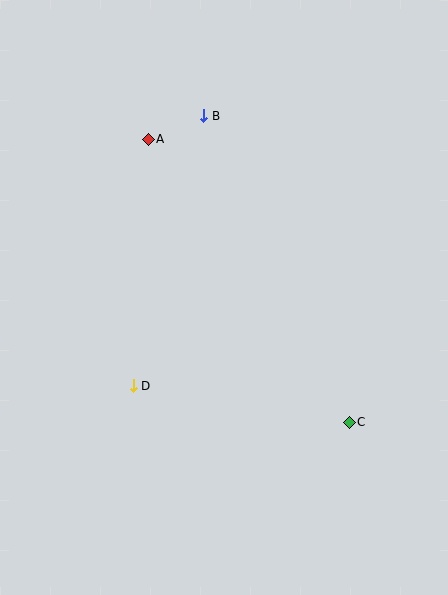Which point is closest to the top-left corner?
Point A is closest to the top-left corner.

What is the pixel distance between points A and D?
The distance between A and D is 247 pixels.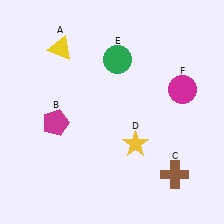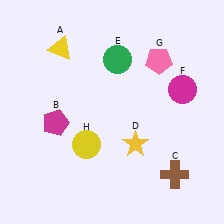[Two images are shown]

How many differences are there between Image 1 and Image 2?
There are 2 differences between the two images.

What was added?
A pink pentagon (G), a yellow circle (H) were added in Image 2.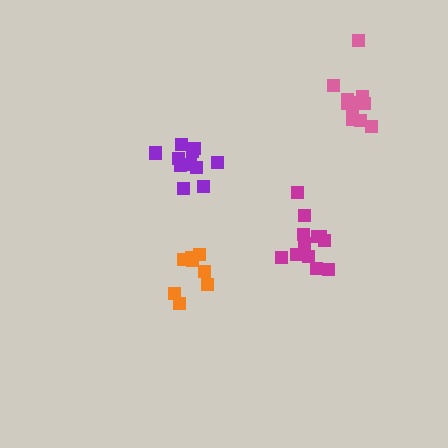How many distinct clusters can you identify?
There are 4 distinct clusters.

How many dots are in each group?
Group 1: 8 dots, Group 2: 11 dots, Group 3: 12 dots, Group 4: 11 dots (42 total).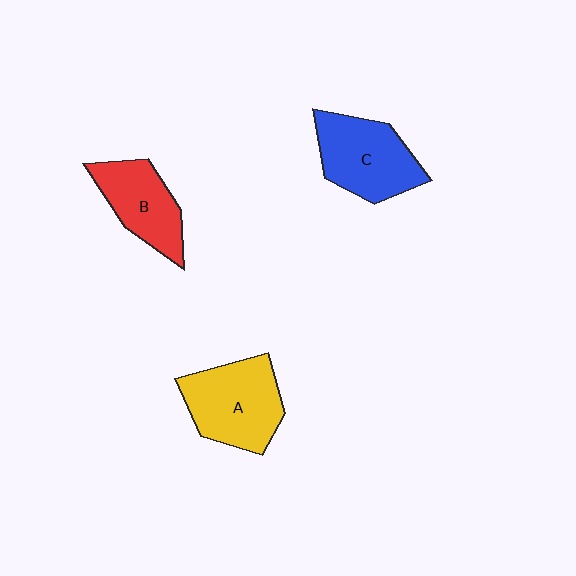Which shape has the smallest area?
Shape B (red).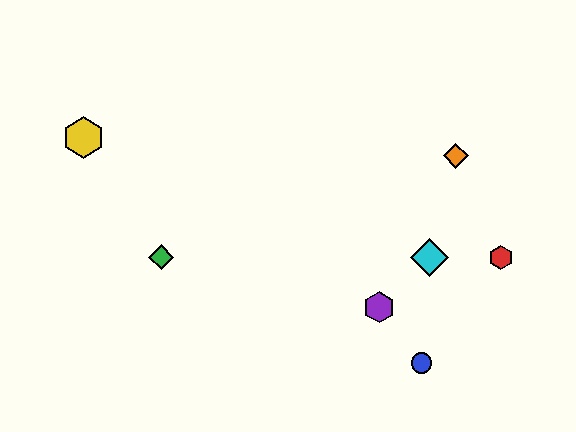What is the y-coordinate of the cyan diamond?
The cyan diamond is at y≈257.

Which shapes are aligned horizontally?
The red hexagon, the green diamond, the cyan diamond are aligned horizontally.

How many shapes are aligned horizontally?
3 shapes (the red hexagon, the green diamond, the cyan diamond) are aligned horizontally.